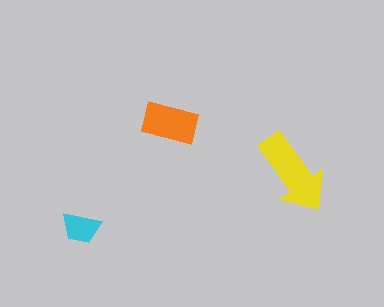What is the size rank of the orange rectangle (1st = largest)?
2nd.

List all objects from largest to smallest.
The yellow arrow, the orange rectangle, the cyan trapezoid.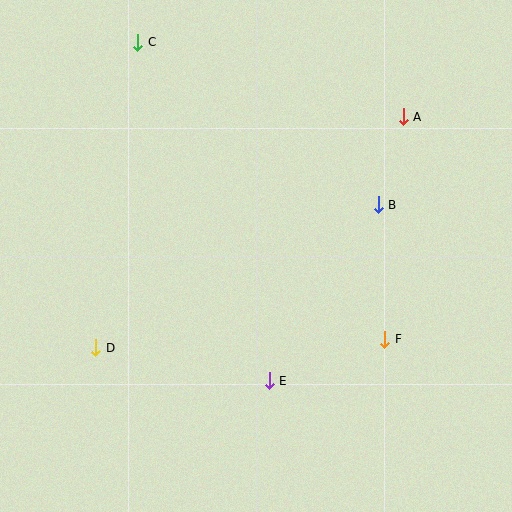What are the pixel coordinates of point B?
Point B is at (378, 205).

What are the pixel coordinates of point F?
Point F is at (385, 339).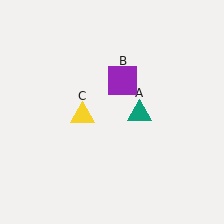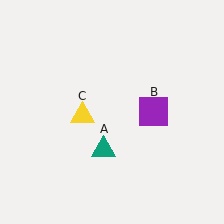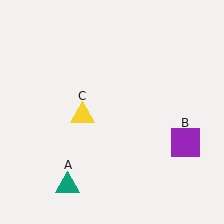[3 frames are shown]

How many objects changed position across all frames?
2 objects changed position: teal triangle (object A), purple square (object B).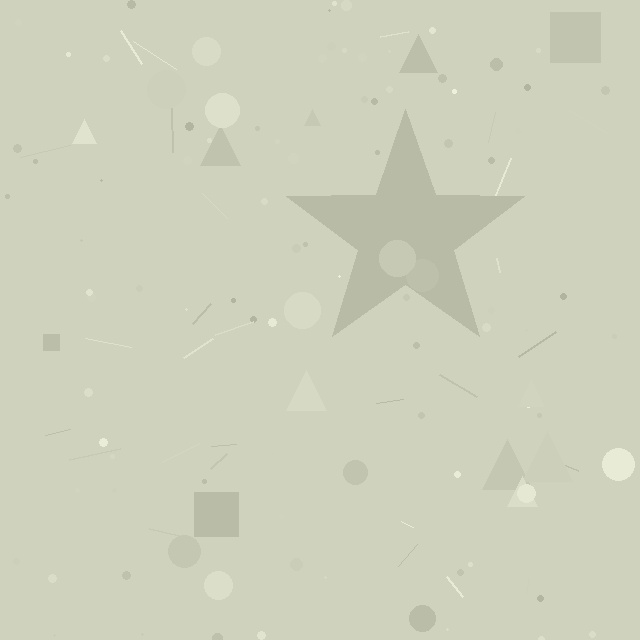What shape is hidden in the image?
A star is hidden in the image.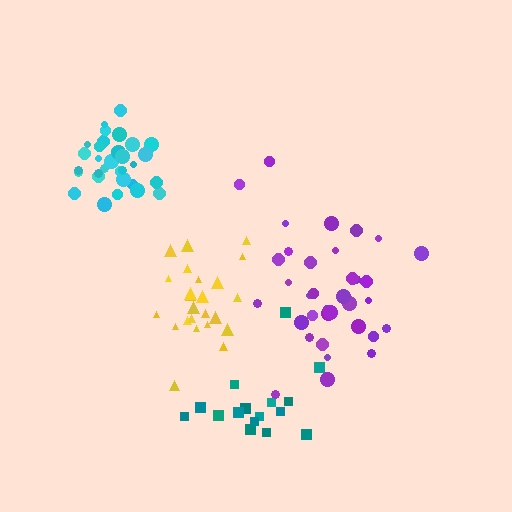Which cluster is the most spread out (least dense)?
Teal.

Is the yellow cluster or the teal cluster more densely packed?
Yellow.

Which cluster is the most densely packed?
Cyan.